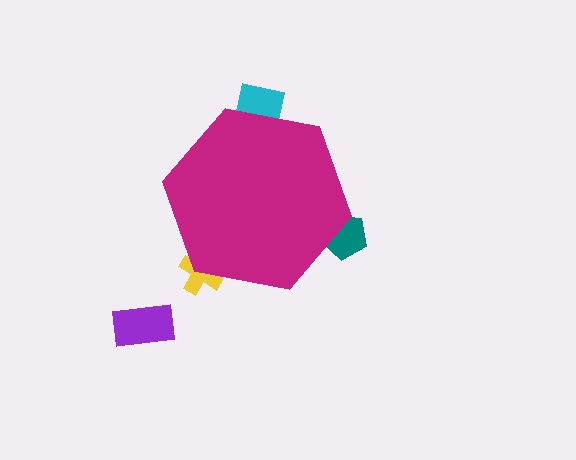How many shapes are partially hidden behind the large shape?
3 shapes are partially hidden.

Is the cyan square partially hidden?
Yes, the cyan square is partially hidden behind the magenta hexagon.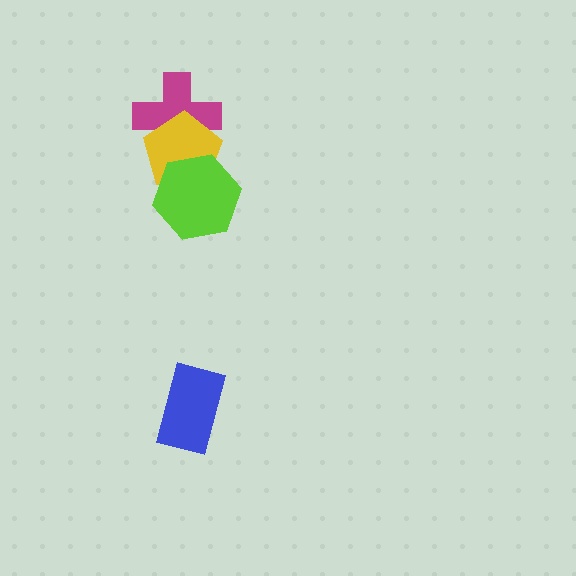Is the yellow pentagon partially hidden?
Yes, it is partially covered by another shape.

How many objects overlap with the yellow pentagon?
2 objects overlap with the yellow pentagon.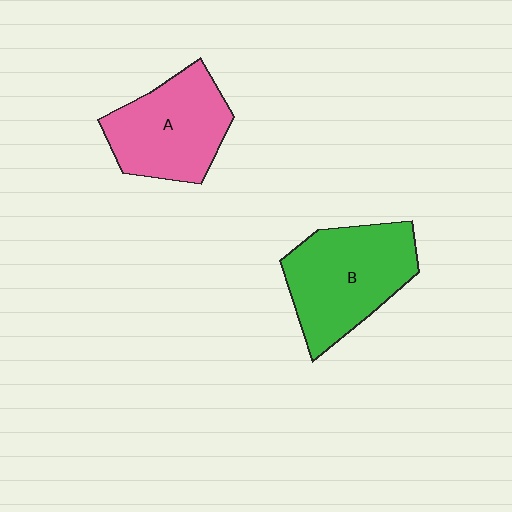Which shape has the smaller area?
Shape A (pink).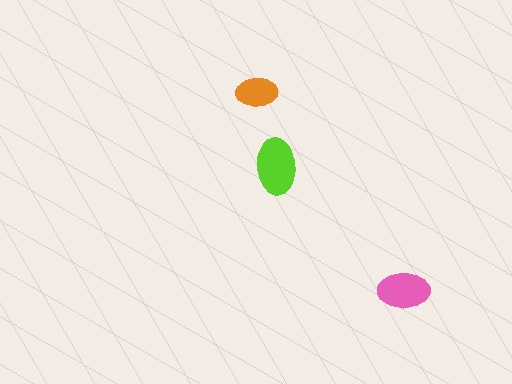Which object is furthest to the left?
The orange ellipse is leftmost.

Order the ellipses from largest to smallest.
the lime one, the pink one, the orange one.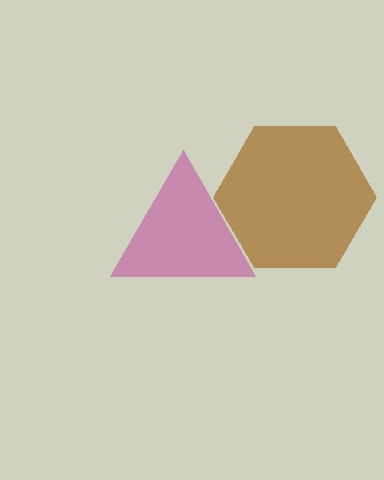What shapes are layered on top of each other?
The layered shapes are: a brown hexagon, a magenta triangle.